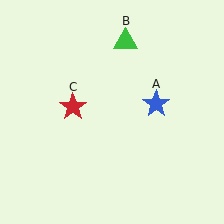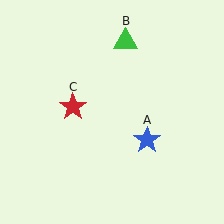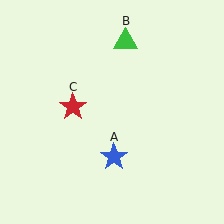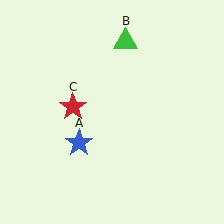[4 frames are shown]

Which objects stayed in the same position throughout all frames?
Green triangle (object B) and red star (object C) remained stationary.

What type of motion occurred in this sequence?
The blue star (object A) rotated clockwise around the center of the scene.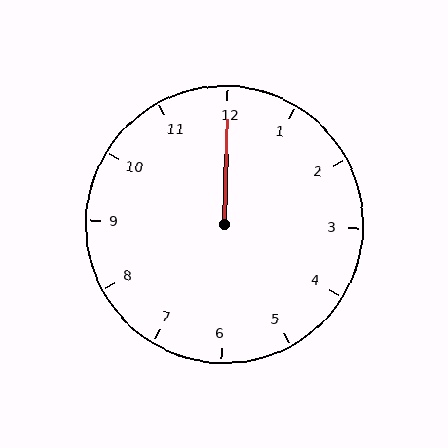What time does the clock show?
12:00.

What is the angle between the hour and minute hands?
Approximately 0 degrees.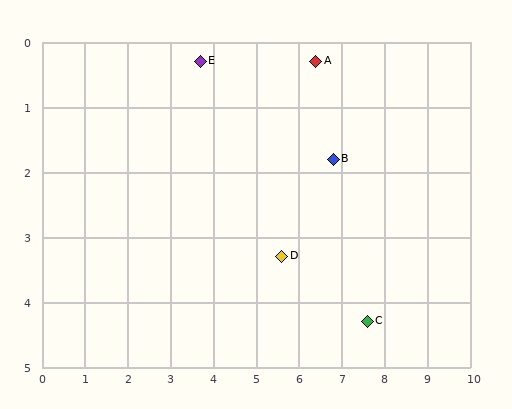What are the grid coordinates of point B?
Point B is at approximately (6.8, 1.8).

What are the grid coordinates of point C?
Point C is at approximately (7.6, 4.3).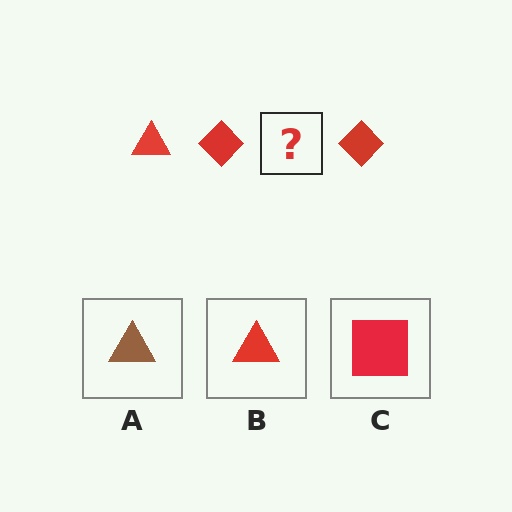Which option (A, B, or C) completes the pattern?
B.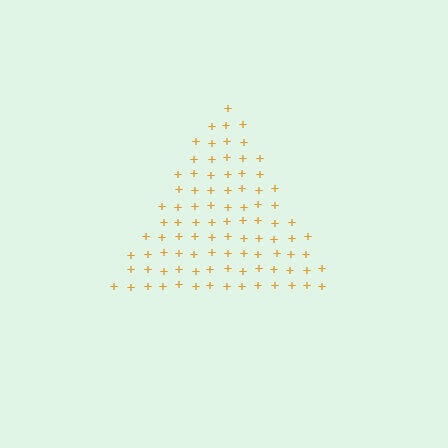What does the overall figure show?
The overall figure shows a triangle.